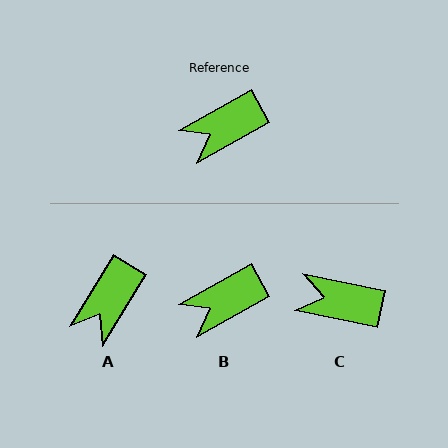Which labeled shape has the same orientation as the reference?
B.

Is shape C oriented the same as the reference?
No, it is off by about 41 degrees.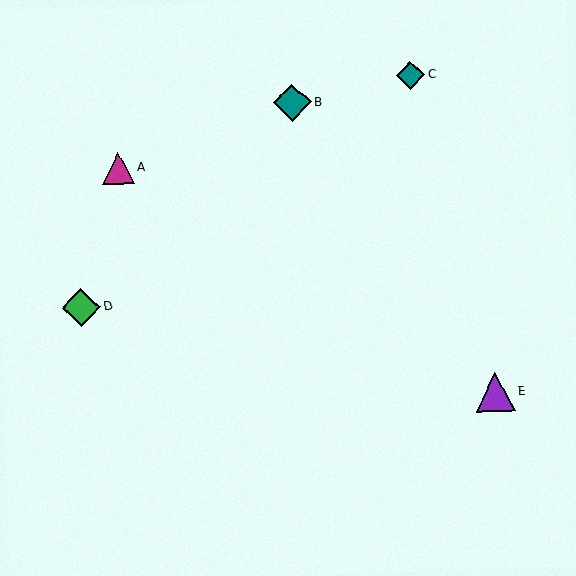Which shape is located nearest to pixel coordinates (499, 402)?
The purple triangle (labeled E) at (495, 392) is nearest to that location.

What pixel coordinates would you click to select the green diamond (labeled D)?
Click at (81, 307) to select the green diamond D.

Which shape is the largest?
The purple triangle (labeled E) is the largest.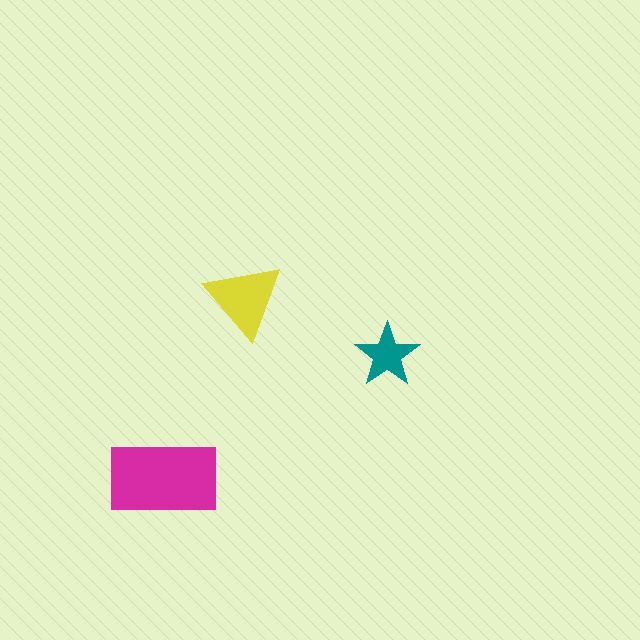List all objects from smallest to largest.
The teal star, the yellow triangle, the magenta rectangle.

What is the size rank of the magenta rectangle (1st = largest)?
1st.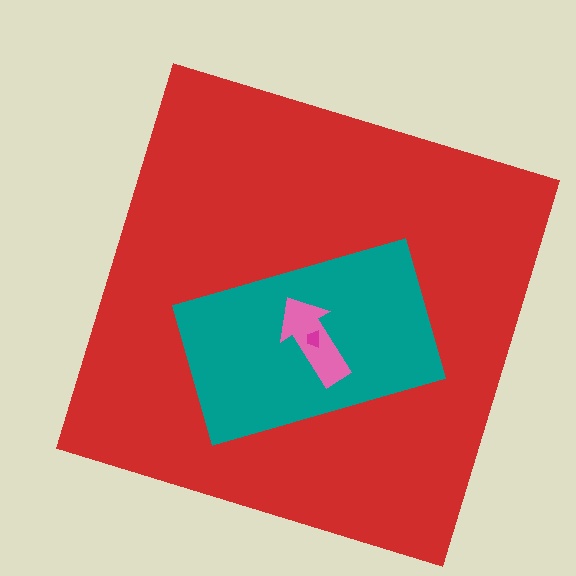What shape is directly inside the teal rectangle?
The pink arrow.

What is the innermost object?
The magenta trapezoid.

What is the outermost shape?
The red square.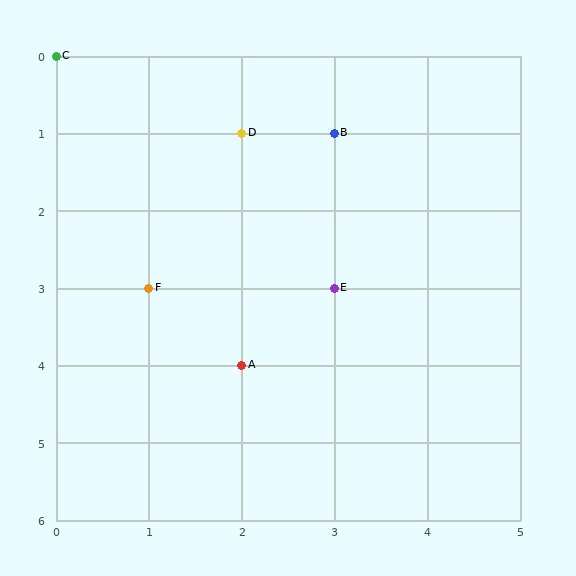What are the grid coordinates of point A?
Point A is at grid coordinates (2, 4).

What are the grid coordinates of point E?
Point E is at grid coordinates (3, 3).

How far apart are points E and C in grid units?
Points E and C are 3 columns and 3 rows apart (about 4.2 grid units diagonally).